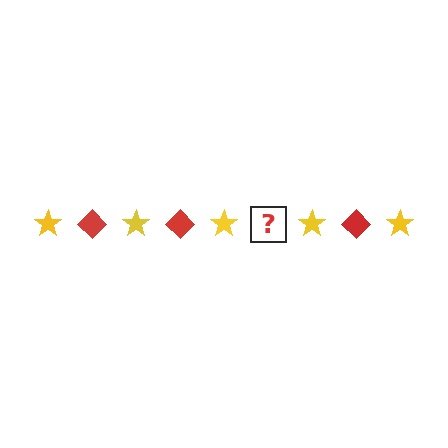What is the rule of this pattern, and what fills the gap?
The rule is that the pattern alternates between yellow star and red diamond. The gap should be filled with a red diamond.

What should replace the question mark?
The question mark should be replaced with a red diamond.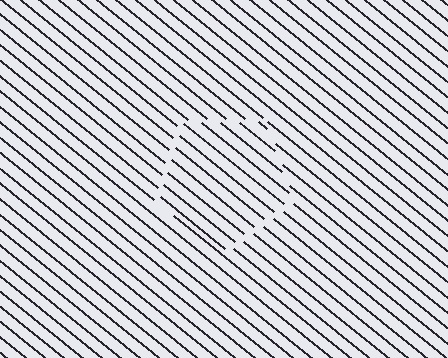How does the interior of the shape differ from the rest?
The interior of the shape contains the same grating, shifted by half a period — the contour is defined by the phase discontinuity where line-ends from the inner and outer gratings abut.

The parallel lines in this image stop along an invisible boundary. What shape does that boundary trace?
An illusory pentagon. The interior of the shape contains the same grating, shifted by half a period — the contour is defined by the phase discontinuity where line-ends from the inner and outer gratings abut.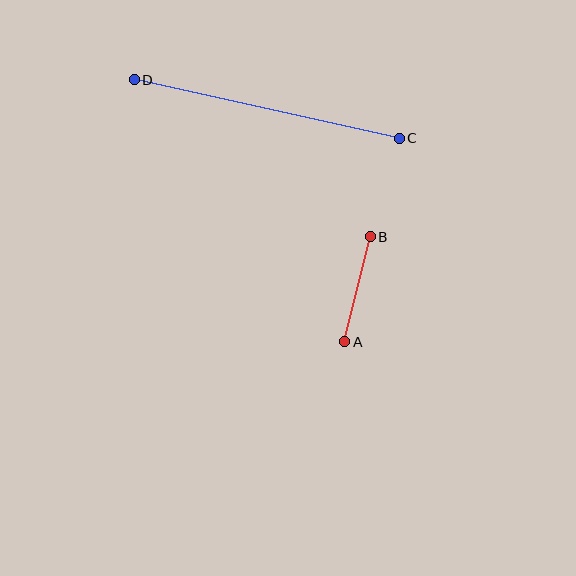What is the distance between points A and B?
The distance is approximately 108 pixels.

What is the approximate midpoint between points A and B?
The midpoint is at approximately (358, 289) pixels.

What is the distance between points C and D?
The distance is approximately 271 pixels.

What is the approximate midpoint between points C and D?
The midpoint is at approximately (267, 109) pixels.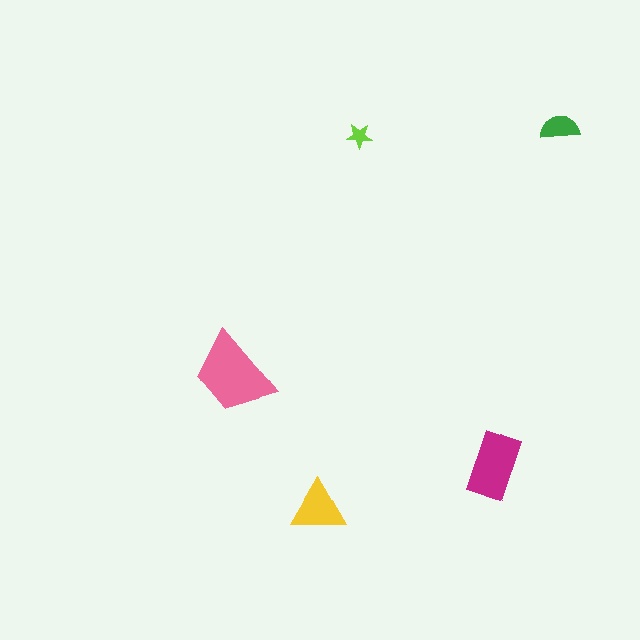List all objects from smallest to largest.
The lime star, the green semicircle, the yellow triangle, the magenta rectangle, the pink trapezoid.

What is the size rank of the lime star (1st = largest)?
5th.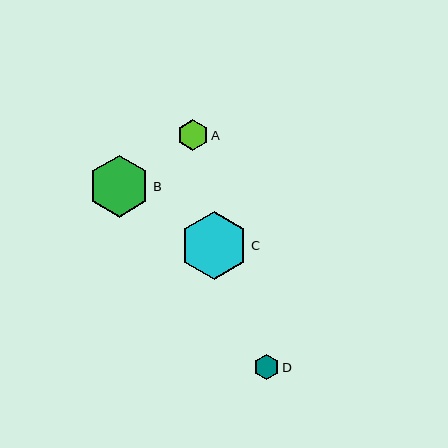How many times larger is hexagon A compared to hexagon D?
Hexagon A is approximately 1.2 times the size of hexagon D.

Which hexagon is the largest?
Hexagon C is the largest with a size of approximately 69 pixels.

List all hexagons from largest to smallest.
From largest to smallest: C, B, A, D.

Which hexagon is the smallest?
Hexagon D is the smallest with a size of approximately 26 pixels.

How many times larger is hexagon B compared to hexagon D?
Hexagon B is approximately 2.4 times the size of hexagon D.